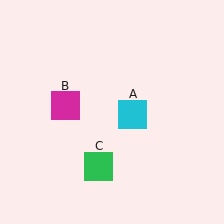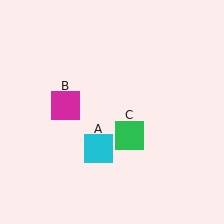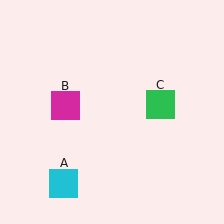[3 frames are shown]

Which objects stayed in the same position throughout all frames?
Magenta square (object B) remained stationary.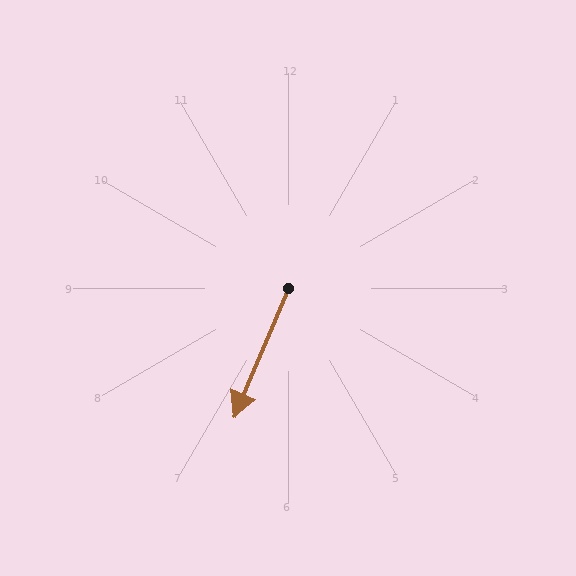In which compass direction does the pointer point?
Southwest.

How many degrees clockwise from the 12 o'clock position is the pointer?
Approximately 203 degrees.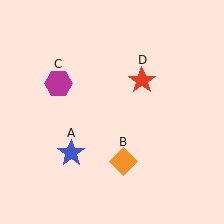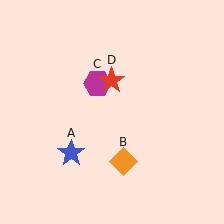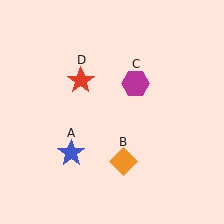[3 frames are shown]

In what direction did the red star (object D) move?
The red star (object D) moved left.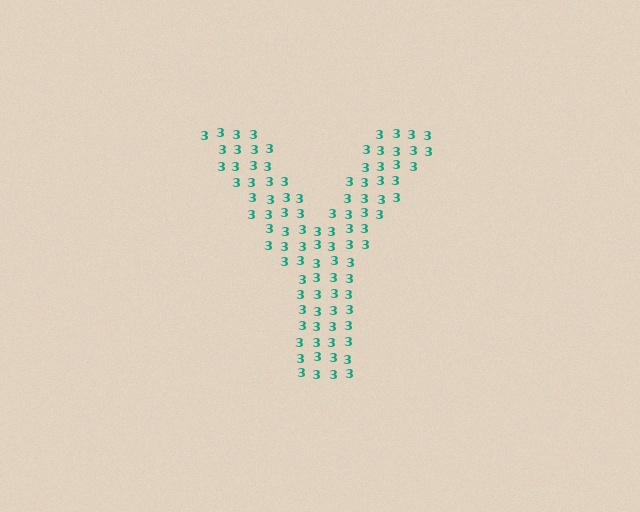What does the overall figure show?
The overall figure shows the letter Y.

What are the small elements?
The small elements are digit 3's.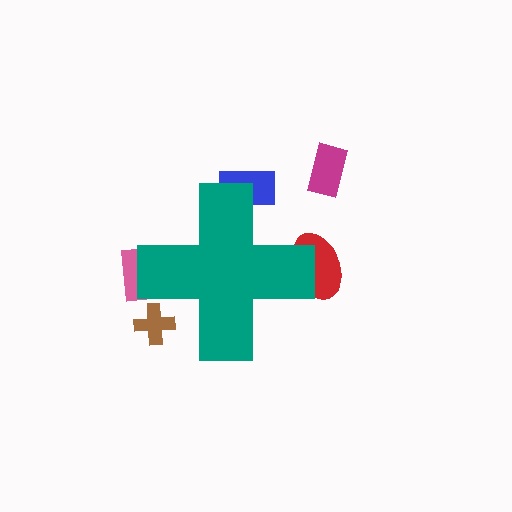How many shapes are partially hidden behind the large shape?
4 shapes are partially hidden.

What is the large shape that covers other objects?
A teal cross.